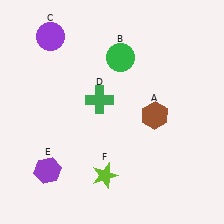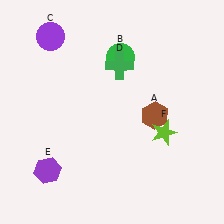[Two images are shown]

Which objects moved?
The objects that moved are: the green cross (D), the lime star (F).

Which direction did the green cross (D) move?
The green cross (D) moved up.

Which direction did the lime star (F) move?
The lime star (F) moved right.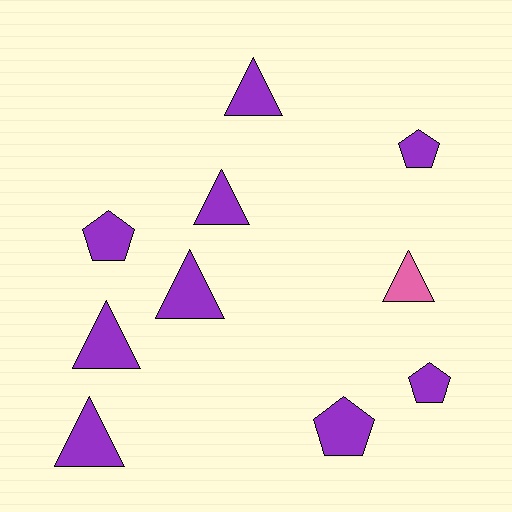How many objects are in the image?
There are 10 objects.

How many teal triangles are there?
There are no teal triangles.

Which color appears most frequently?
Purple, with 9 objects.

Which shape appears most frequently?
Triangle, with 6 objects.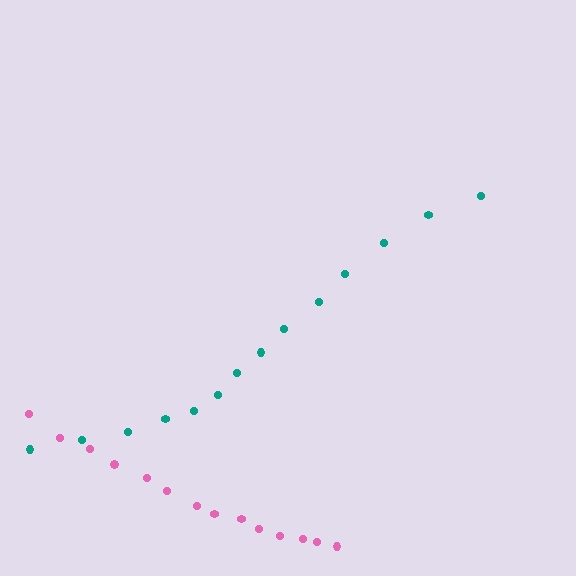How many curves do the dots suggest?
There are 2 distinct paths.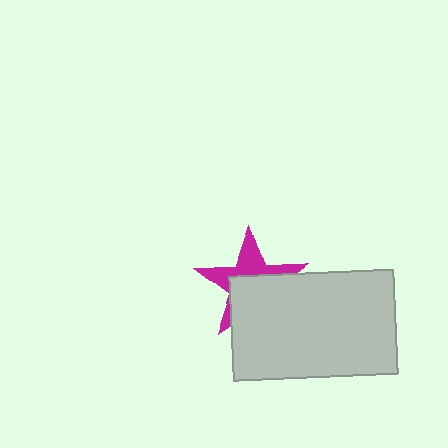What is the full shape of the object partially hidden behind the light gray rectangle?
The partially hidden object is a magenta star.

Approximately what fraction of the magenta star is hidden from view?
Roughly 56% of the magenta star is hidden behind the light gray rectangle.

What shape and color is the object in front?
The object in front is a light gray rectangle.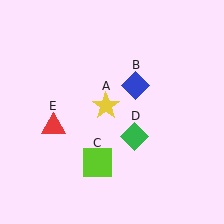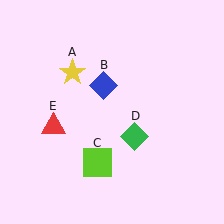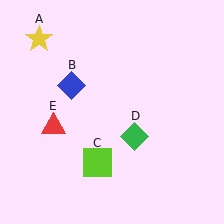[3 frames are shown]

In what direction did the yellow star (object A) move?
The yellow star (object A) moved up and to the left.